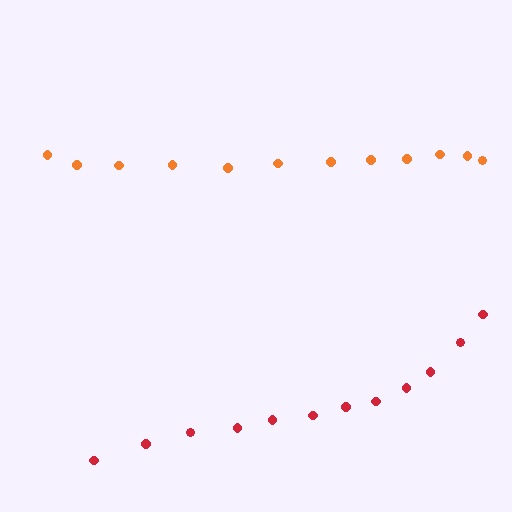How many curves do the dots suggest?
There are 2 distinct paths.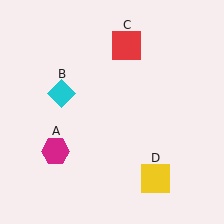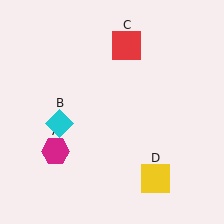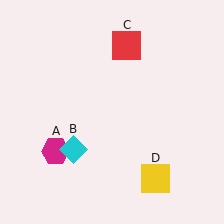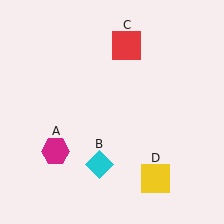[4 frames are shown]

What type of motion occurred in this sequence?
The cyan diamond (object B) rotated counterclockwise around the center of the scene.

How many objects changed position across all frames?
1 object changed position: cyan diamond (object B).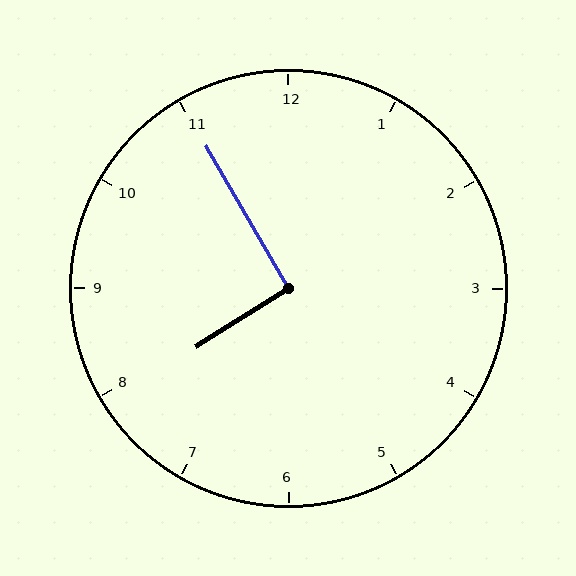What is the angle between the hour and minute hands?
Approximately 92 degrees.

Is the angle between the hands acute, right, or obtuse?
It is right.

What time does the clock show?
7:55.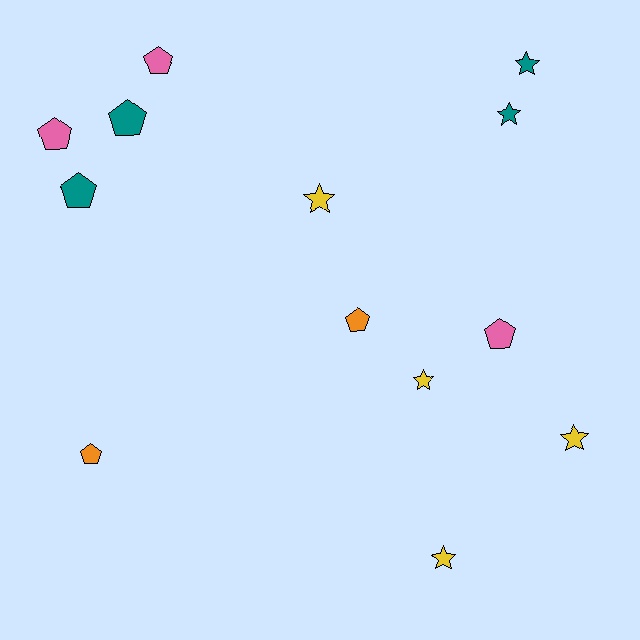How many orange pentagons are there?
There are 2 orange pentagons.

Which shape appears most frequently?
Pentagon, with 7 objects.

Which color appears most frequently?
Teal, with 4 objects.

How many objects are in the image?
There are 13 objects.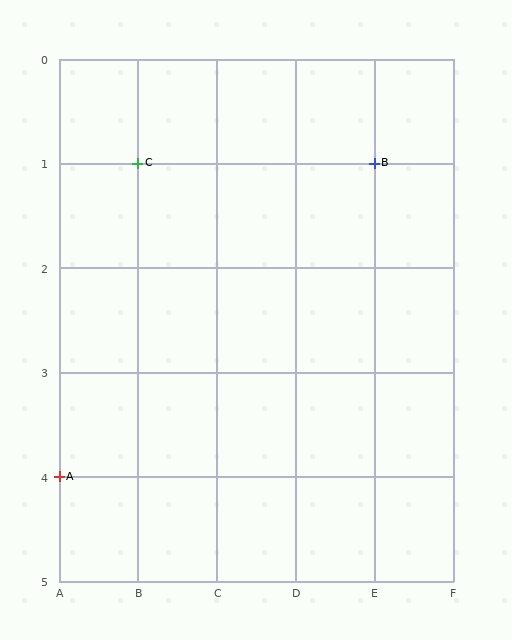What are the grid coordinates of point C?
Point C is at grid coordinates (B, 1).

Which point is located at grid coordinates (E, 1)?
Point B is at (E, 1).